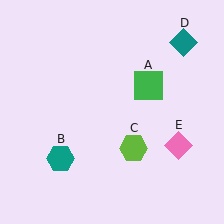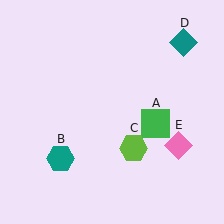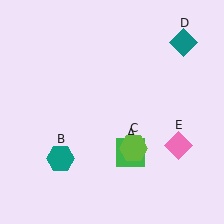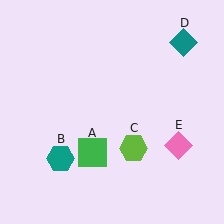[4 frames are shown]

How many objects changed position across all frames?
1 object changed position: green square (object A).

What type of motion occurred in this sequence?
The green square (object A) rotated clockwise around the center of the scene.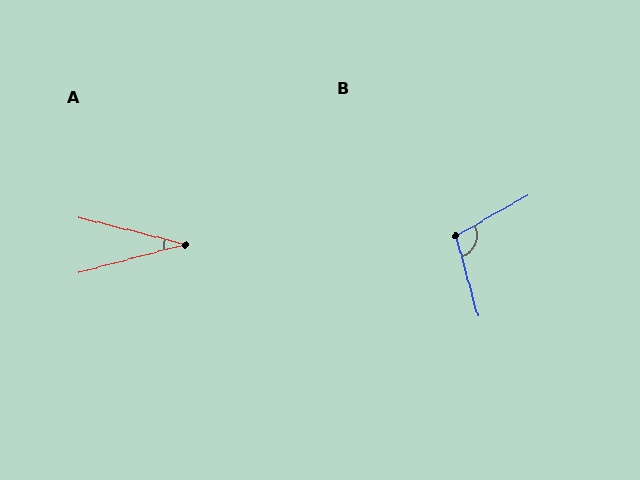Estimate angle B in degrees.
Approximately 104 degrees.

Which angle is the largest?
B, at approximately 104 degrees.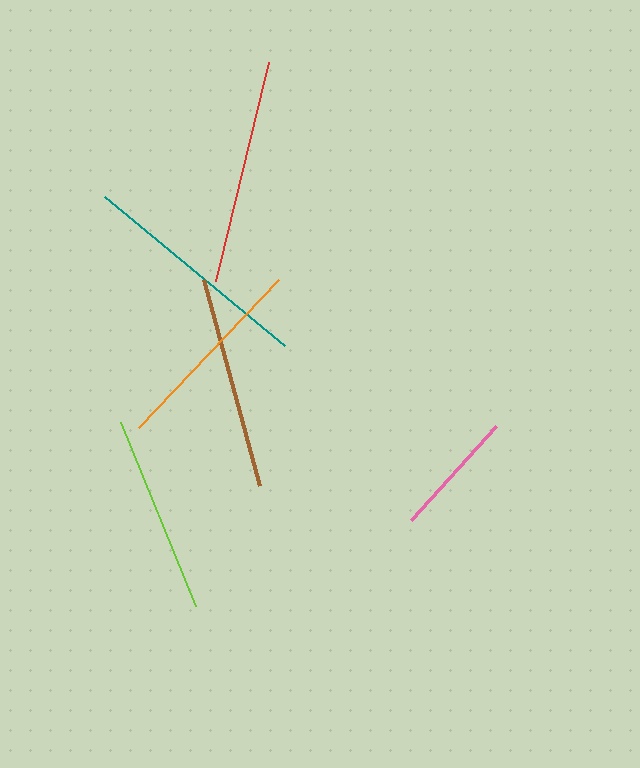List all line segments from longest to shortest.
From longest to shortest: teal, red, brown, orange, lime, pink.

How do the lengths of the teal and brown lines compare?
The teal and brown lines are approximately the same length.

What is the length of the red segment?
The red segment is approximately 225 pixels long.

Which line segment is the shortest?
The pink line is the shortest at approximately 127 pixels.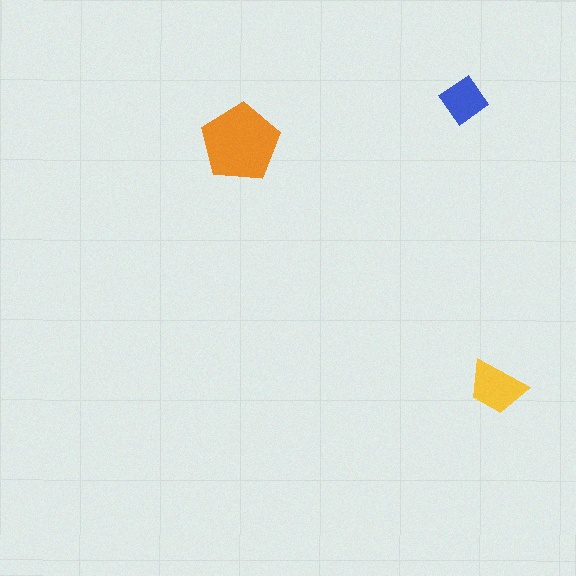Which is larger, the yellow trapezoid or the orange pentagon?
The orange pentagon.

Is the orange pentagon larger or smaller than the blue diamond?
Larger.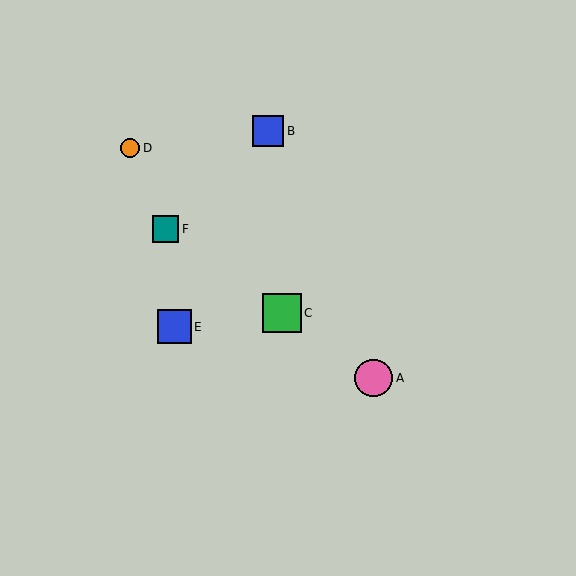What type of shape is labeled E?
Shape E is a blue square.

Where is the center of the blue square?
The center of the blue square is at (268, 131).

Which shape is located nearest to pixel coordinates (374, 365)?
The pink circle (labeled A) at (374, 378) is nearest to that location.